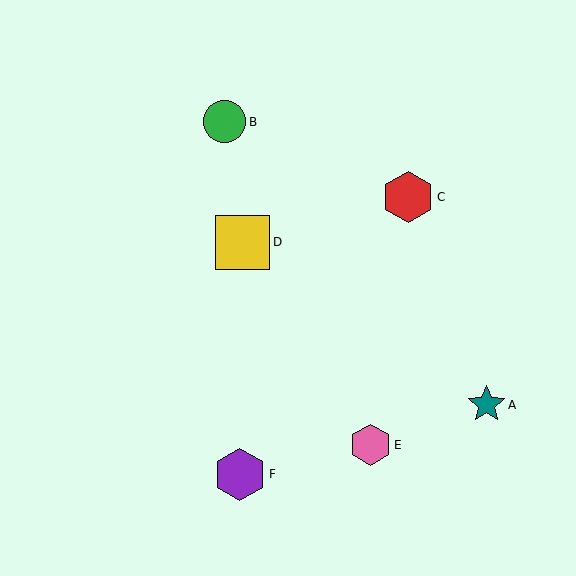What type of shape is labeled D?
Shape D is a yellow square.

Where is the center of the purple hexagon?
The center of the purple hexagon is at (240, 475).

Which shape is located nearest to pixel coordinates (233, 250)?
The yellow square (labeled D) at (243, 242) is nearest to that location.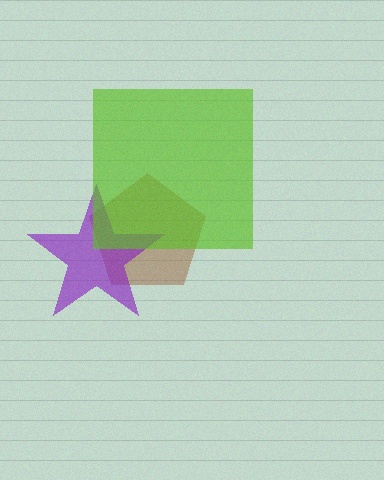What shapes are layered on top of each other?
The layered shapes are: a brown pentagon, a purple star, a lime square.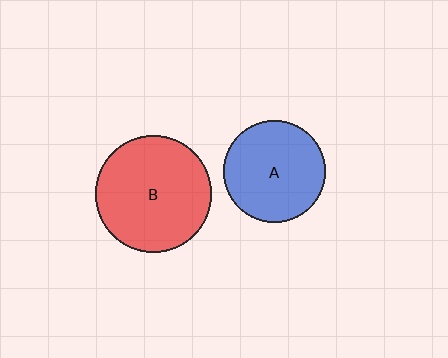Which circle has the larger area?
Circle B (red).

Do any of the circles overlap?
No, none of the circles overlap.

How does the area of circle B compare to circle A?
Approximately 1.3 times.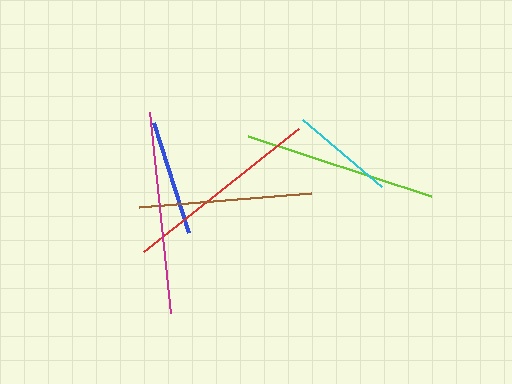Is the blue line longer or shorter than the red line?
The red line is longer than the blue line.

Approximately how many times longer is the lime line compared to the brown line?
The lime line is approximately 1.1 times the length of the brown line.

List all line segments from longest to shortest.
From longest to shortest: magenta, red, lime, brown, blue, cyan.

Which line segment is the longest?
The magenta line is the longest at approximately 202 pixels.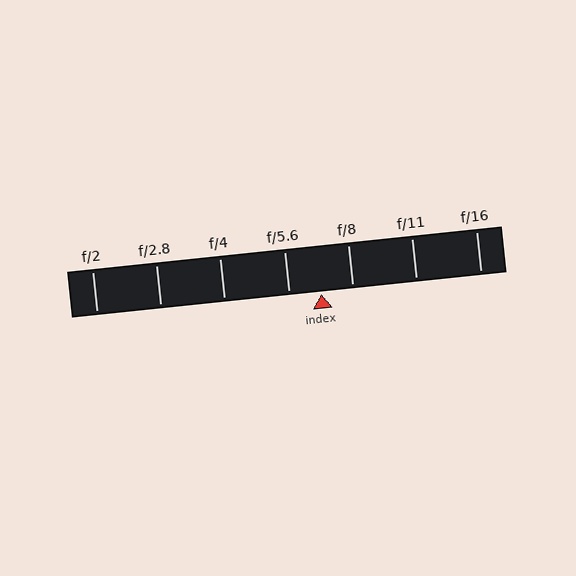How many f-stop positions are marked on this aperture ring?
There are 7 f-stop positions marked.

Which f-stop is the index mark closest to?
The index mark is closest to f/8.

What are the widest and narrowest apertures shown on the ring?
The widest aperture shown is f/2 and the narrowest is f/16.